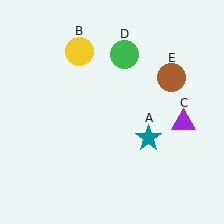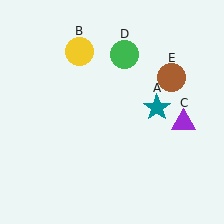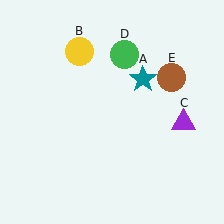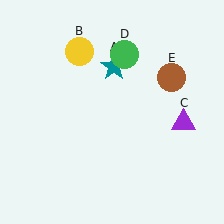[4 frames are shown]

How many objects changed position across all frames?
1 object changed position: teal star (object A).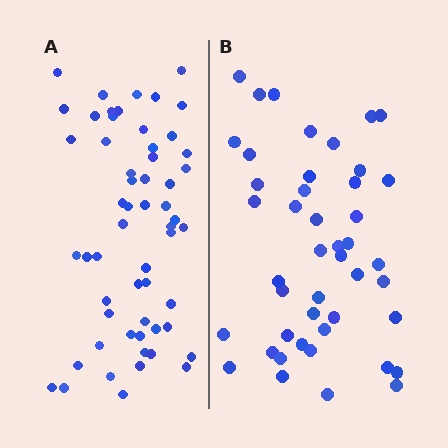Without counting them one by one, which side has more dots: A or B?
Region A (the left region) has more dots.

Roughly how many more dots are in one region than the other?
Region A has roughly 12 or so more dots than region B.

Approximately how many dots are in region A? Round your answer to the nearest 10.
About 60 dots. (The exact count is 57, which rounds to 60.)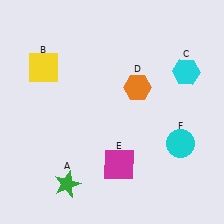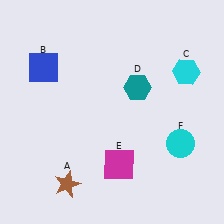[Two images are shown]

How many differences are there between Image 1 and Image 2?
There are 3 differences between the two images.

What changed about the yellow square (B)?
In Image 1, B is yellow. In Image 2, it changed to blue.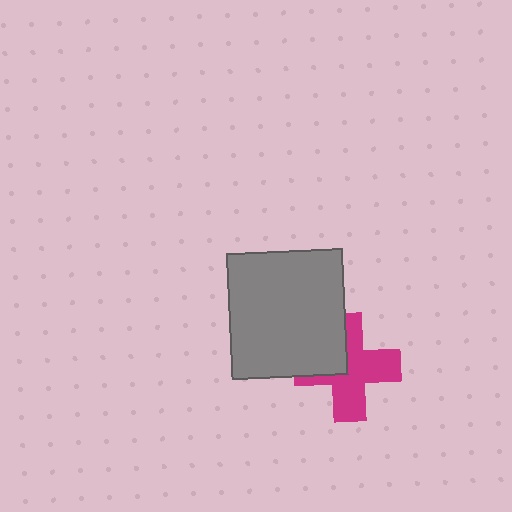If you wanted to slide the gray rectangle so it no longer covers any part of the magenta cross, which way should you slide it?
Slide it toward the upper-left — that is the most direct way to separate the two shapes.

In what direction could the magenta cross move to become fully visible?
The magenta cross could move toward the lower-right. That would shift it out from behind the gray rectangle entirely.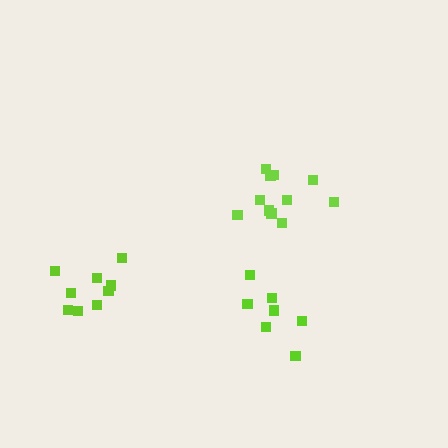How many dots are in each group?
Group 1: 9 dots, Group 2: 7 dots, Group 3: 11 dots (27 total).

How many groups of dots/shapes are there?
There are 3 groups.